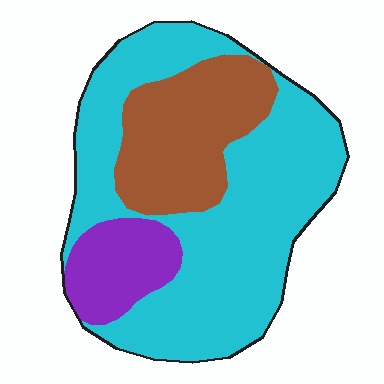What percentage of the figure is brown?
Brown covers 25% of the figure.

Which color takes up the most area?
Cyan, at roughly 60%.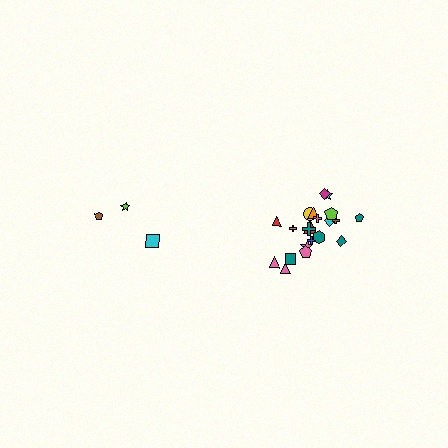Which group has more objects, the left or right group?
The right group.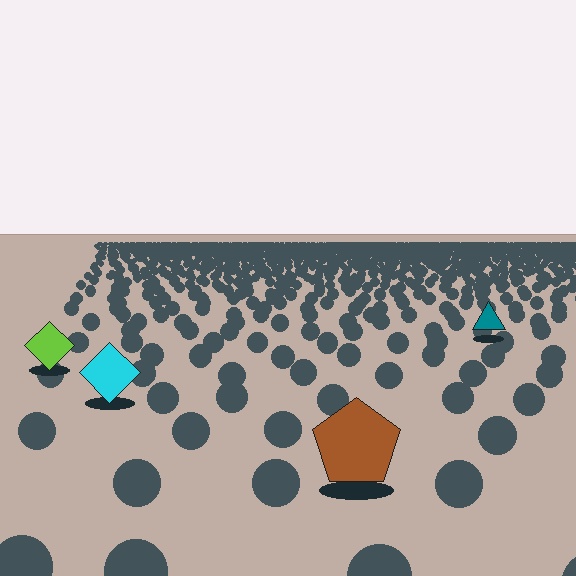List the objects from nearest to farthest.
From nearest to farthest: the brown pentagon, the cyan diamond, the lime diamond, the teal triangle.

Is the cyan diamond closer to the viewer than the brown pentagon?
No. The brown pentagon is closer — you can tell from the texture gradient: the ground texture is coarser near it.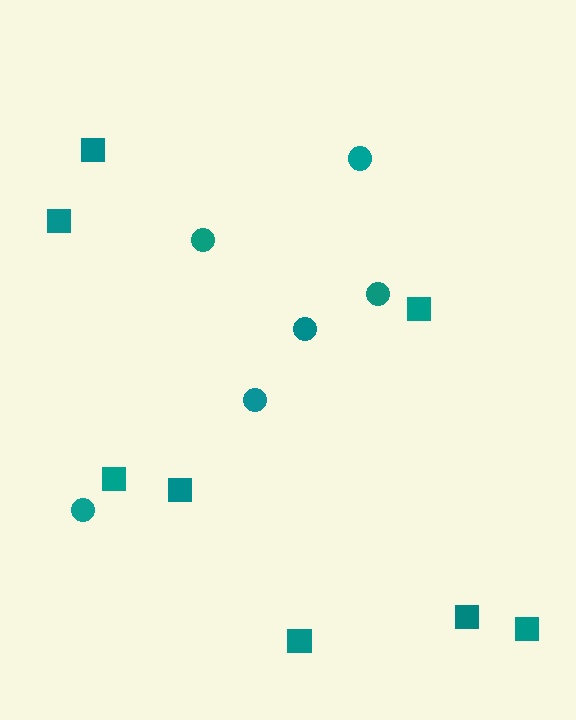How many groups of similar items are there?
There are 2 groups: one group of squares (8) and one group of circles (6).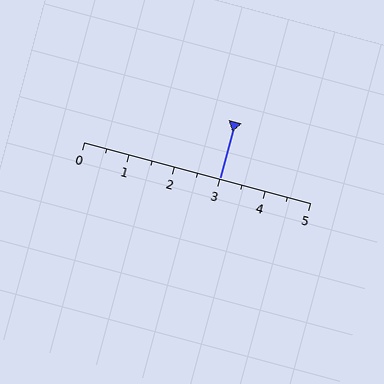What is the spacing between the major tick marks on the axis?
The major ticks are spaced 1 apart.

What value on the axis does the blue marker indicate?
The marker indicates approximately 3.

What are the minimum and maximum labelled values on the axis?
The axis runs from 0 to 5.